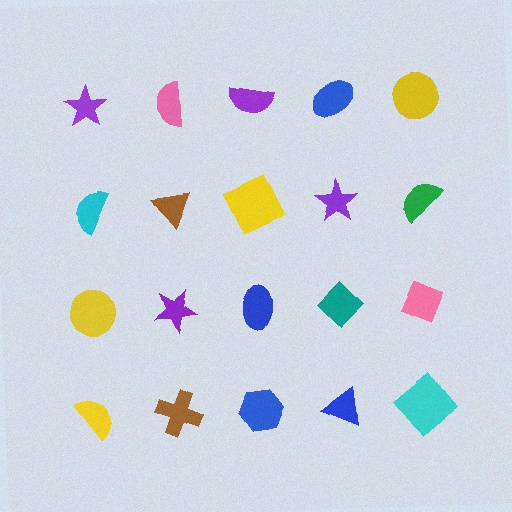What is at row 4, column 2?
A brown cross.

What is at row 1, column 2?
A pink semicircle.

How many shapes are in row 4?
5 shapes.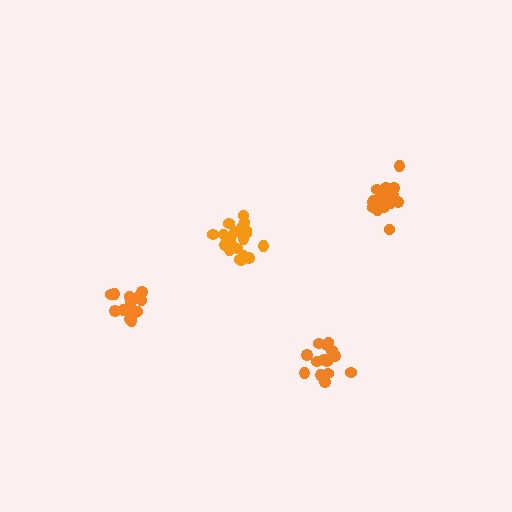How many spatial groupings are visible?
There are 4 spatial groupings.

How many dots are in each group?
Group 1: 20 dots, Group 2: 15 dots, Group 3: 19 dots, Group 4: 16 dots (70 total).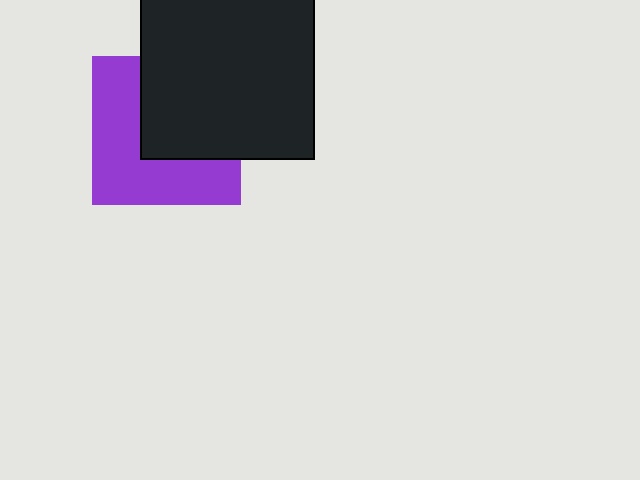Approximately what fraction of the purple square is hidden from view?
Roughly 47% of the purple square is hidden behind the black square.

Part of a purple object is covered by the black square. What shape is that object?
It is a square.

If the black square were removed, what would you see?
You would see the complete purple square.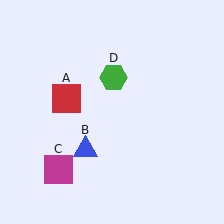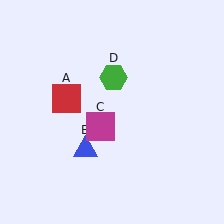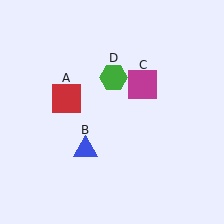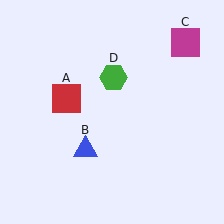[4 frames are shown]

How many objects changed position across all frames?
1 object changed position: magenta square (object C).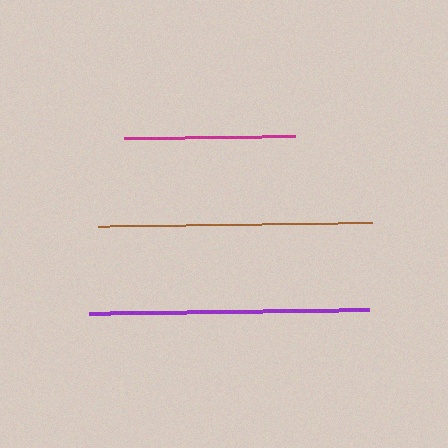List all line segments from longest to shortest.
From longest to shortest: purple, brown, magenta.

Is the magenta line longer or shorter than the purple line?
The purple line is longer than the magenta line.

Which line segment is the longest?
The purple line is the longest at approximately 280 pixels.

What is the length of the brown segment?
The brown segment is approximately 275 pixels long.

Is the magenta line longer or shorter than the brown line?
The brown line is longer than the magenta line.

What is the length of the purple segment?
The purple segment is approximately 280 pixels long.